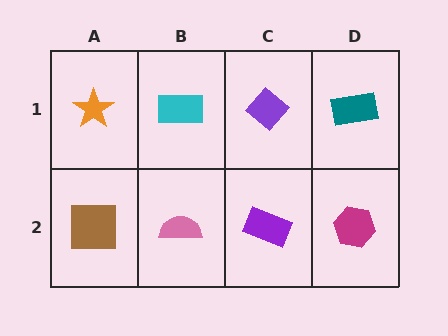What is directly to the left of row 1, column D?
A purple diamond.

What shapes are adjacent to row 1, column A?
A brown square (row 2, column A), a cyan rectangle (row 1, column B).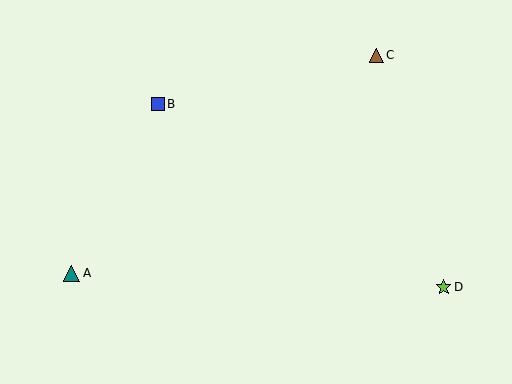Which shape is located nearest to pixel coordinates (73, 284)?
The teal triangle (labeled A) at (71, 273) is nearest to that location.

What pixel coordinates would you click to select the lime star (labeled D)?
Click at (444, 287) to select the lime star D.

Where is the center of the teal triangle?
The center of the teal triangle is at (71, 273).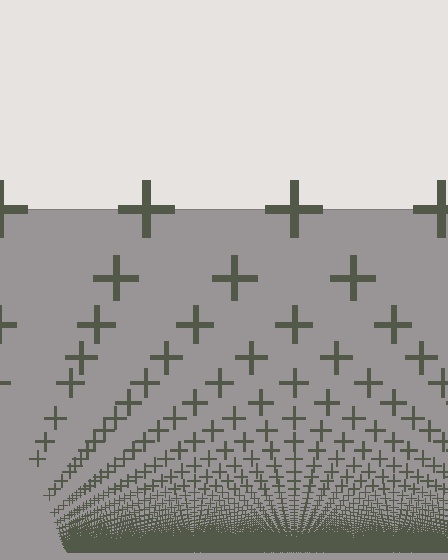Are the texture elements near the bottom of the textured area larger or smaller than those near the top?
Smaller. The gradient is inverted — elements near the bottom are smaller and denser.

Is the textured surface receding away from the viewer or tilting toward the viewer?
The surface appears to tilt toward the viewer. Texture elements get larger and sparser toward the top.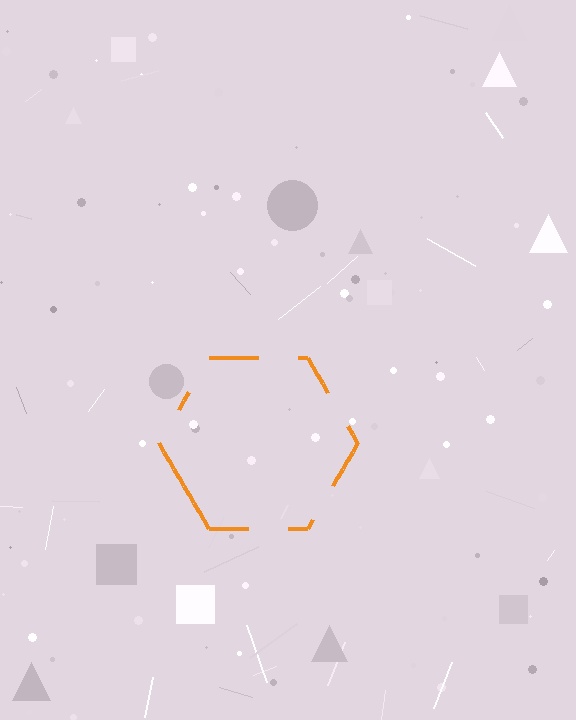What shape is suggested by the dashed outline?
The dashed outline suggests a hexagon.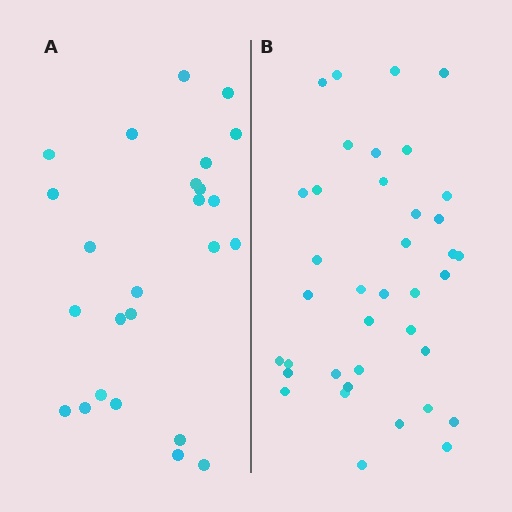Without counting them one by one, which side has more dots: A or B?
Region B (the right region) has more dots.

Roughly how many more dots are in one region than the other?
Region B has approximately 15 more dots than region A.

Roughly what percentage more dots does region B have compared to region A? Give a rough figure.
About 50% more.